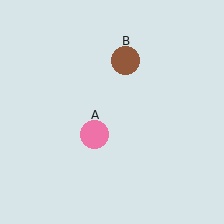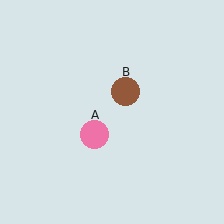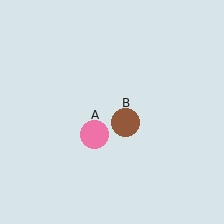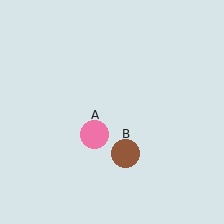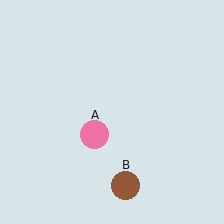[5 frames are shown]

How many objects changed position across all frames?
1 object changed position: brown circle (object B).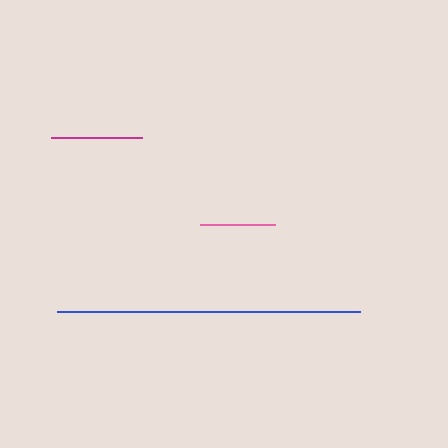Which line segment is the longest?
The blue line is the longest at approximately 303 pixels.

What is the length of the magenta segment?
The magenta segment is approximately 91 pixels long.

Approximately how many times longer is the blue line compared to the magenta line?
The blue line is approximately 3.3 times the length of the magenta line.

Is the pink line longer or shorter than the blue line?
The blue line is longer than the pink line.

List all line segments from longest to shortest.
From longest to shortest: blue, magenta, pink.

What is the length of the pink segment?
The pink segment is approximately 75 pixels long.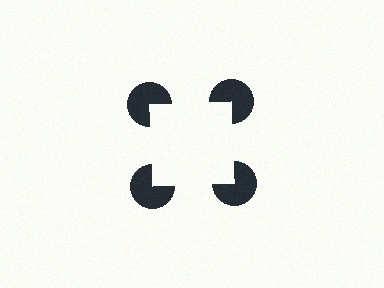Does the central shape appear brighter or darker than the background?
It typically appears slightly brighter than the background, even though no actual brightness change is drawn.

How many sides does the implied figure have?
4 sides.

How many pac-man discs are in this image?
There are 4 — one at each vertex of the illusory square.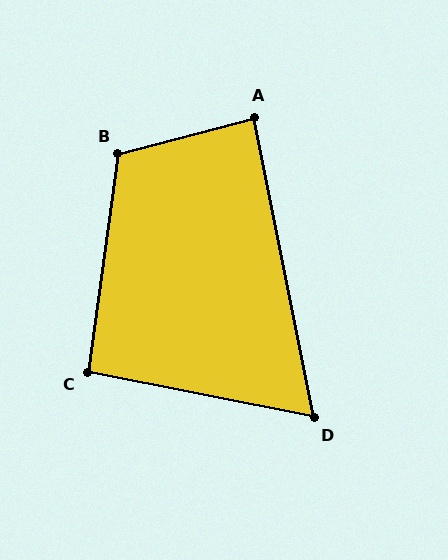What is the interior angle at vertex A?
Approximately 87 degrees (approximately right).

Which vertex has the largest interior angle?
B, at approximately 113 degrees.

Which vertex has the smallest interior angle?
D, at approximately 67 degrees.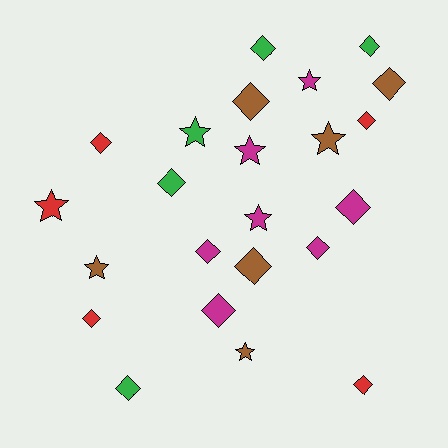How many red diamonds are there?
There are 4 red diamonds.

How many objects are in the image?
There are 23 objects.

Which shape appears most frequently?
Diamond, with 15 objects.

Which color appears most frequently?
Magenta, with 7 objects.